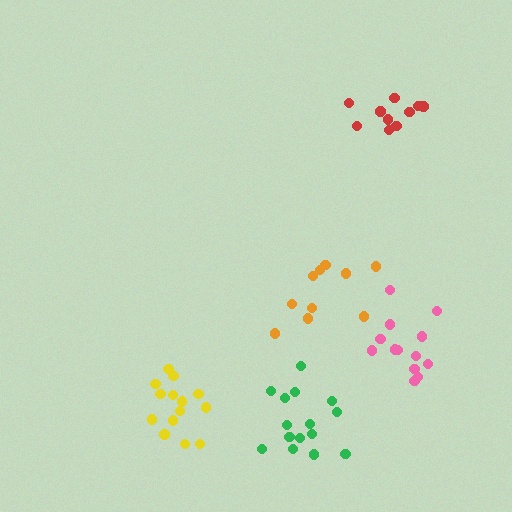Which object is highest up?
The red cluster is topmost.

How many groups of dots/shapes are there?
There are 5 groups.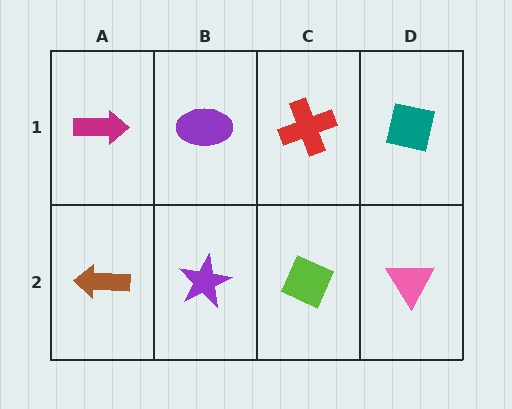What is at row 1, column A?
A magenta arrow.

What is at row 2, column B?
A purple star.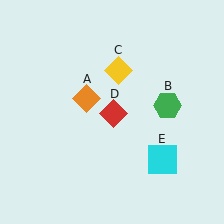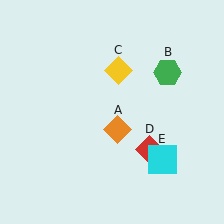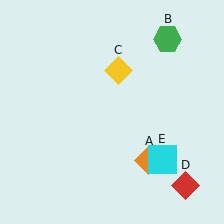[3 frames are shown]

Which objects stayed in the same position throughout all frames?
Yellow diamond (object C) and cyan square (object E) remained stationary.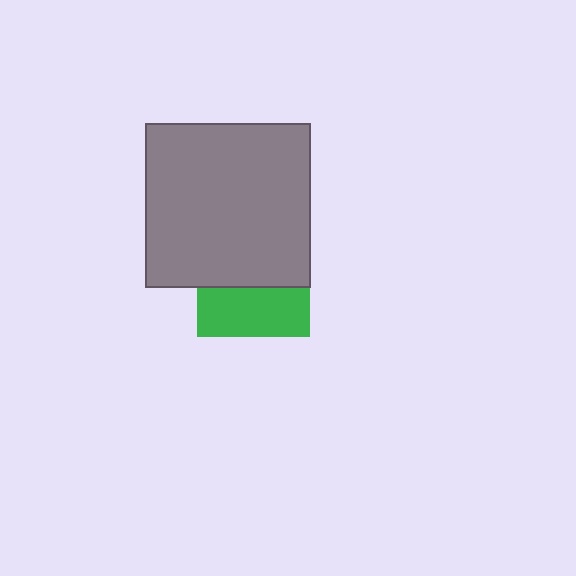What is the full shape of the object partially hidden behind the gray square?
The partially hidden object is a green square.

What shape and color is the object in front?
The object in front is a gray square.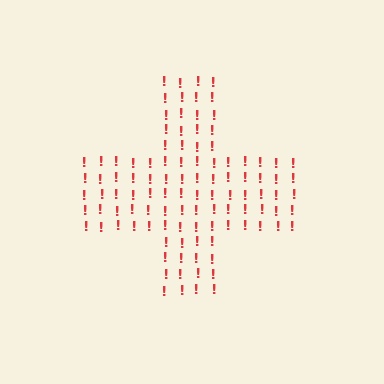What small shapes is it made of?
It is made of small exclamation marks.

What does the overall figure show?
The overall figure shows a cross.